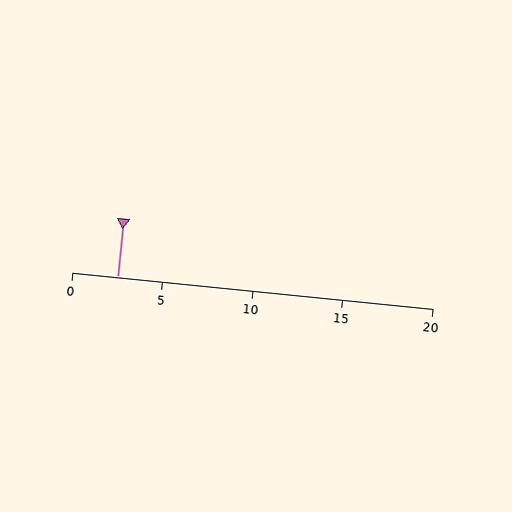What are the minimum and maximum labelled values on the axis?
The axis runs from 0 to 20.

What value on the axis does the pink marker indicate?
The marker indicates approximately 2.5.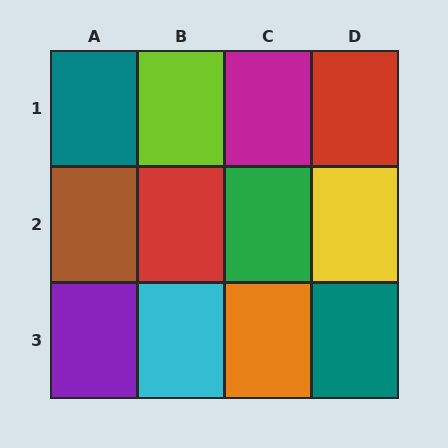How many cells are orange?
1 cell is orange.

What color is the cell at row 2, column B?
Red.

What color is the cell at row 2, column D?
Yellow.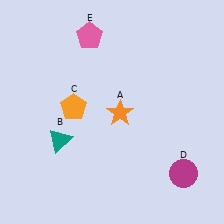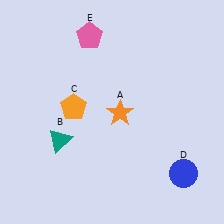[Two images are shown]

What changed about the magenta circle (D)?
In Image 1, D is magenta. In Image 2, it changed to blue.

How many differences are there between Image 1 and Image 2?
There is 1 difference between the two images.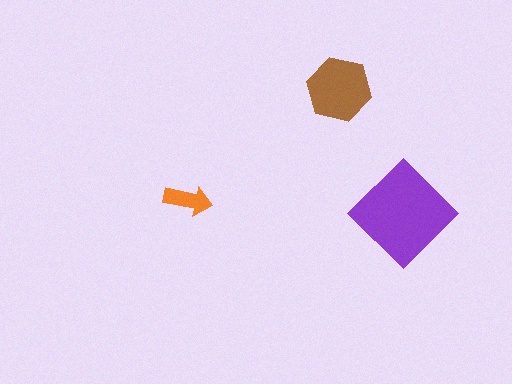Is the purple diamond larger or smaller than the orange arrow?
Larger.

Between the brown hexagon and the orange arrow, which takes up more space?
The brown hexagon.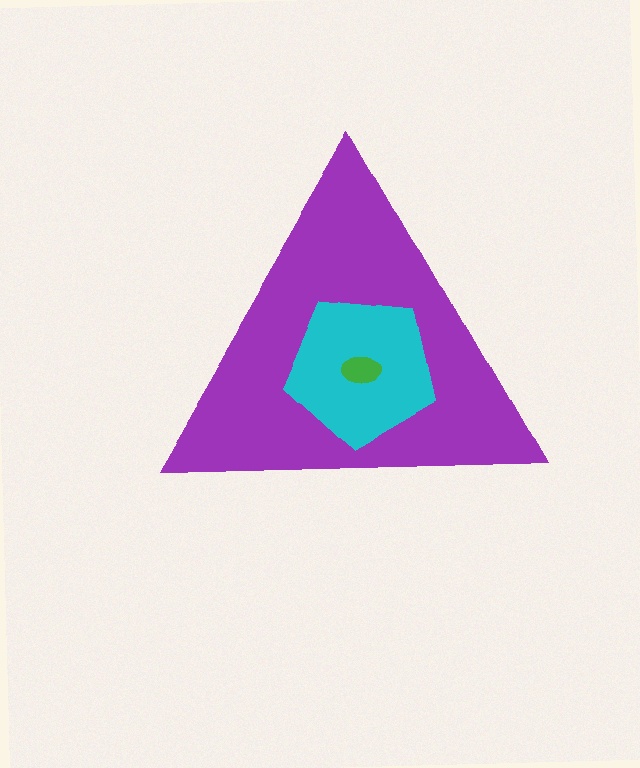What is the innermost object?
The green ellipse.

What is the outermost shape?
The purple triangle.